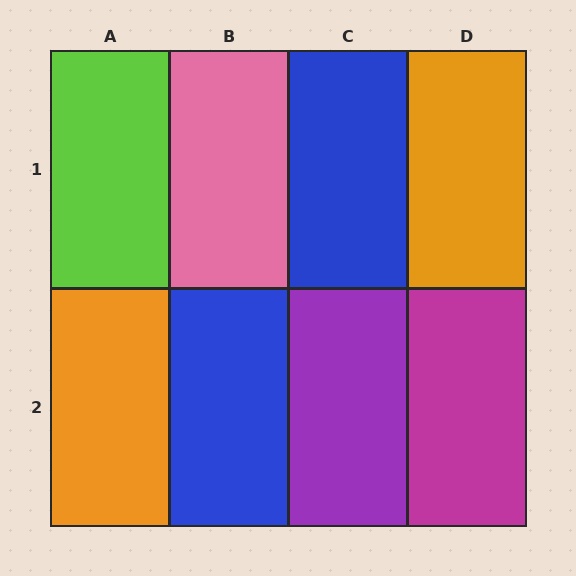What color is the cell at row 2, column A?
Orange.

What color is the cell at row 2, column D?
Magenta.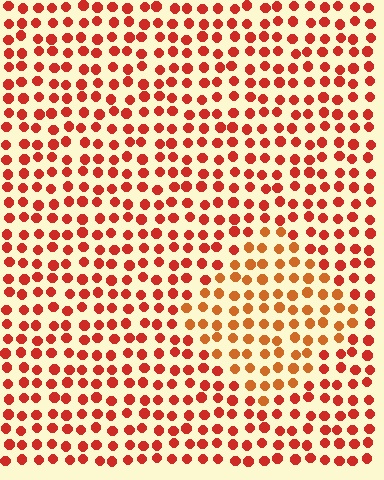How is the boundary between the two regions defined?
The boundary is defined purely by a slight shift in hue (about 23 degrees). Spacing, size, and orientation are identical on both sides.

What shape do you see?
I see a diamond.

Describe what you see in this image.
The image is filled with small red elements in a uniform arrangement. A diamond-shaped region is visible where the elements are tinted to a slightly different hue, forming a subtle color boundary.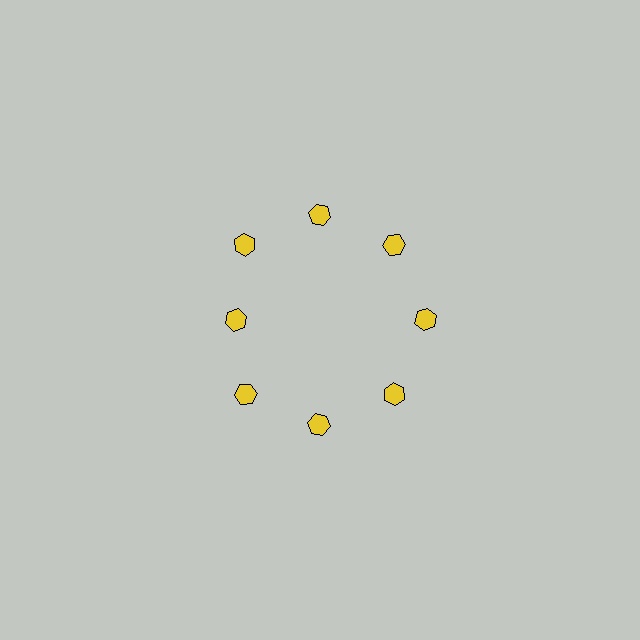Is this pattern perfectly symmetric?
No. The 8 yellow hexagons are arranged in a ring, but one element near the 9 o'clock position is pulled inward toward the center, breaking the 8-fold rotational symmetry.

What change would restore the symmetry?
The symmetry would be restored by moving it outward, back onto the ring so that all 8 hexagons sit at equal angles and equal distance from the center.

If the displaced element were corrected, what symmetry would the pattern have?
It would have 8-fold rotational symmetry — the pattern would map onto itself every 45 degrees.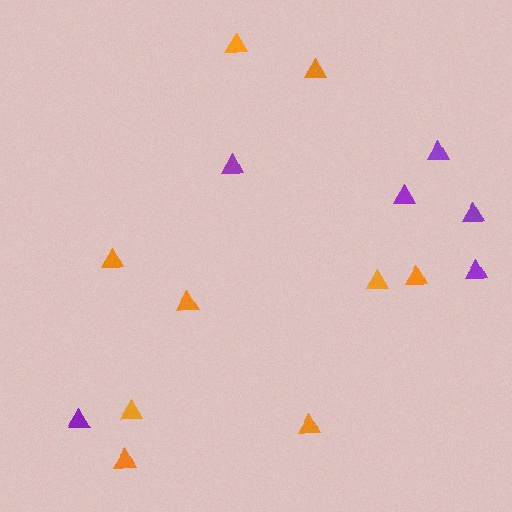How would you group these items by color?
There are 2 groups: one group of orange triangles (9) and one group of purple triangles (6).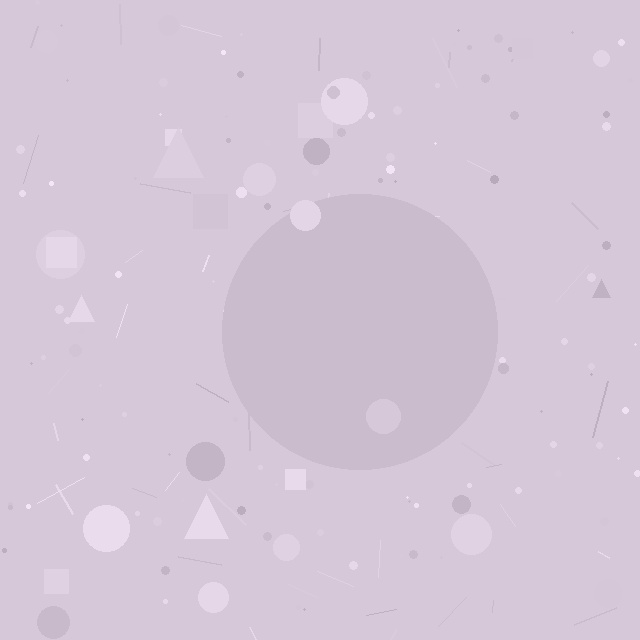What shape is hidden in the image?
A circle is hidden in the image.